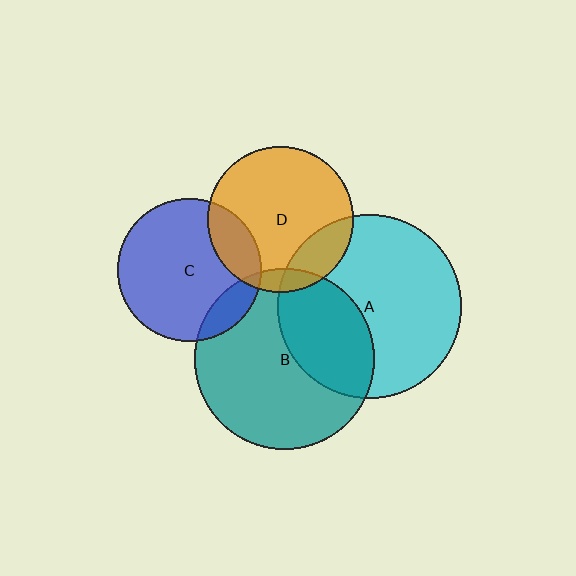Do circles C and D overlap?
Yes.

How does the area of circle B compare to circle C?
Approximately 1.6 times.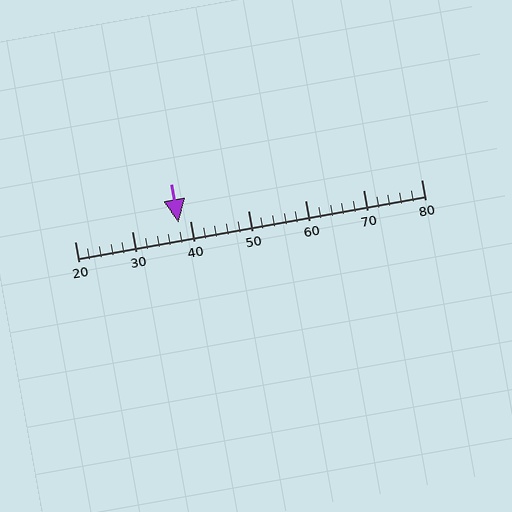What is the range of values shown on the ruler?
The ruler shows values from 20 to 80.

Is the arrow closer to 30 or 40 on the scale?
The arrow is closer to 40.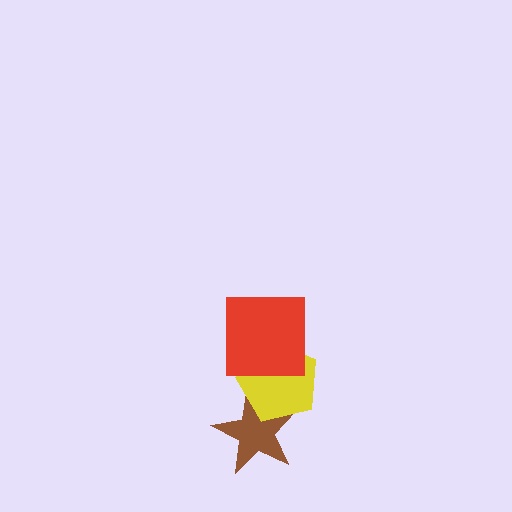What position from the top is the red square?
The red square is 1st from the top.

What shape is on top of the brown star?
The yellow pentagon is on top of the brown star.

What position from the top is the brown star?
The brown star is 3rd from the top.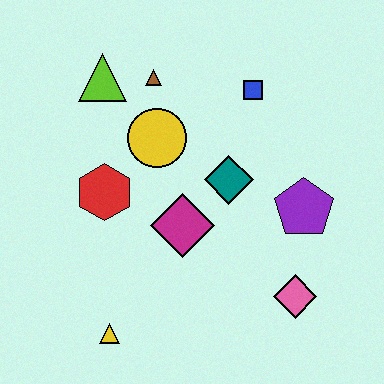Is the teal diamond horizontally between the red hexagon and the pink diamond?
Yes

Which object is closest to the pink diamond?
The purple pentagon is closest to the pink diamond.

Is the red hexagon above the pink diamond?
Yes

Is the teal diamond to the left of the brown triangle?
No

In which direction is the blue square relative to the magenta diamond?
The blue square is above the magenta diamond.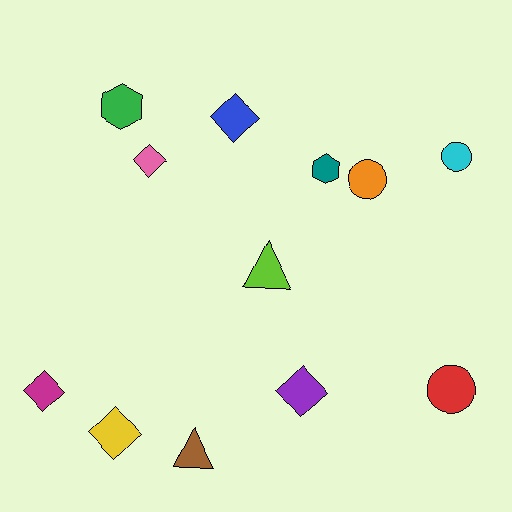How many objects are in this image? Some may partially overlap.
There are 12 objects.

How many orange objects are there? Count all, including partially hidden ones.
There is 1 orange object.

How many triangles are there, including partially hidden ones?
There are 2 triangles.